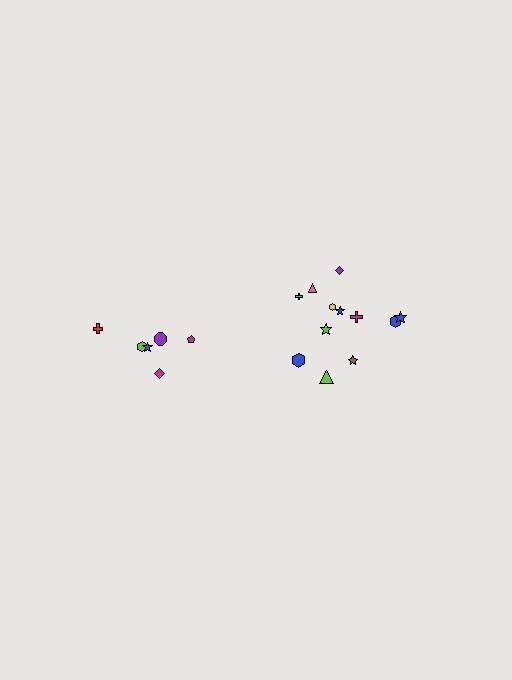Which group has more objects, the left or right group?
The right group.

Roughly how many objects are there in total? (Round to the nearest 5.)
Roughly 20 objects in total.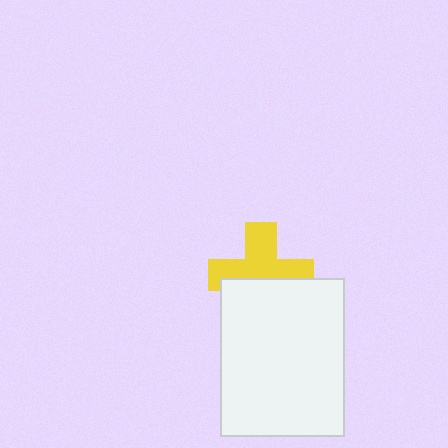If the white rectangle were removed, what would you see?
You would see the complete yellow cross.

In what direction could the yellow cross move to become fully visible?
The yellow cross could move up. That would shift it out from behind the white rectangle entirely.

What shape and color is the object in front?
The object in front is a white rectangle.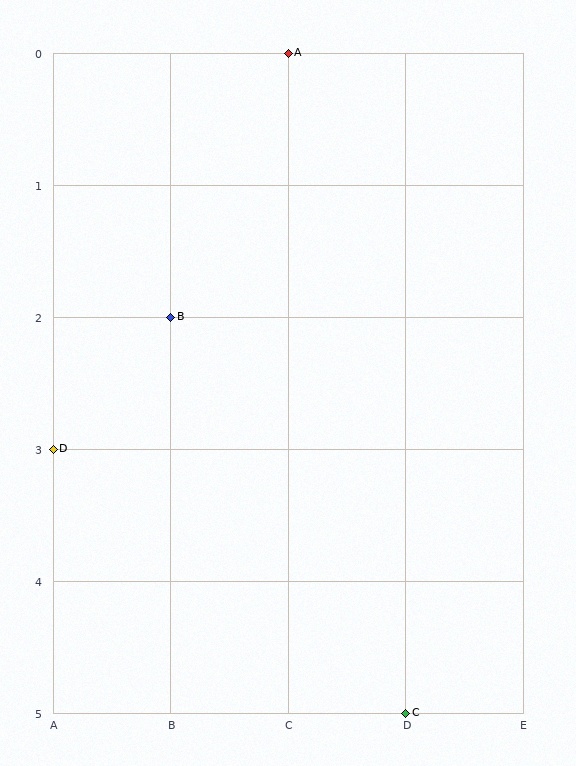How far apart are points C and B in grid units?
Points C and B are 2 columns and 3 rows apart (about 3.6 grid units diagonally).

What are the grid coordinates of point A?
Point A is at grid coordinates (C, 0).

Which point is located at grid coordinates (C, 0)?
Point A is at (C, 0).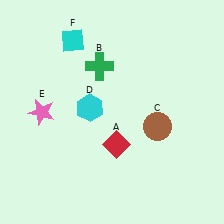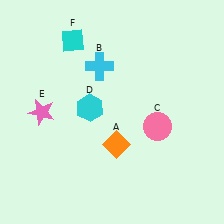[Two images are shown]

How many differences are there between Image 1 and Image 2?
There are 3 differences between the two images.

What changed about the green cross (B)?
In Image 1, B is green. In Image 2, it changed to cyan.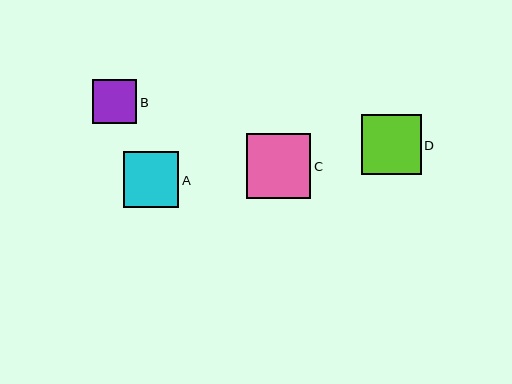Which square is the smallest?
Square B is the smallest with a size of approximately 44 pixels.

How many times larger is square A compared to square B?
Square A is approximately 1.3 times the size of square B.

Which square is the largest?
Square C is the largest with a size of approximately 65 pixels.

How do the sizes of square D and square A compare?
Square D and square A are approximately the same size.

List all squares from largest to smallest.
From largest to smallest: C, D, A, B.